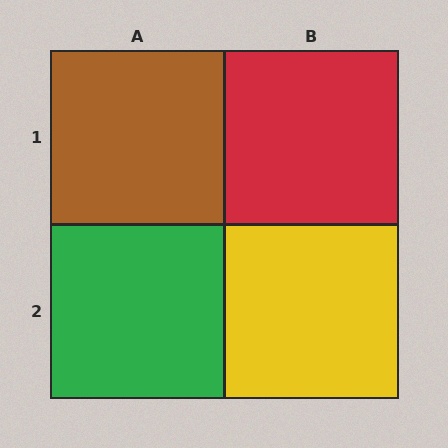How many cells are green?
1 cell is green.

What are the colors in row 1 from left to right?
Brown, red.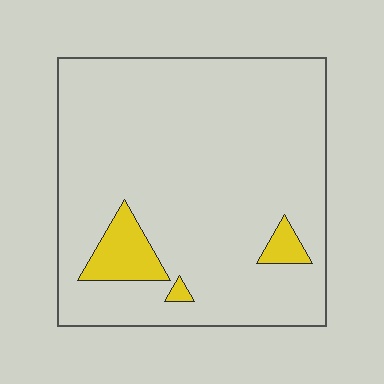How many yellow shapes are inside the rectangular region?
3.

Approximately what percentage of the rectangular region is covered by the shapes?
Approximately 10%.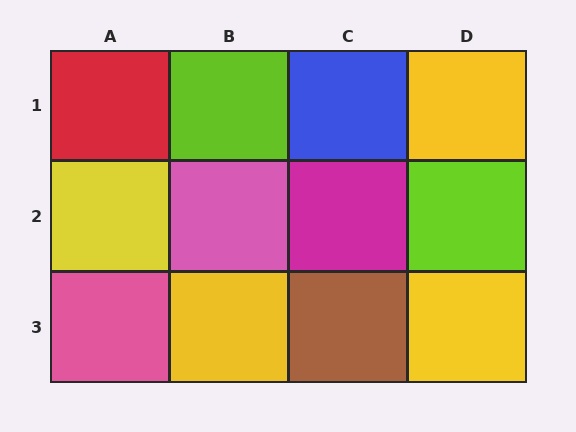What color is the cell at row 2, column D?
Lime.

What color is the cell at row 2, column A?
Yellow.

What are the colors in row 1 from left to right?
Red, lime, blue, yellow.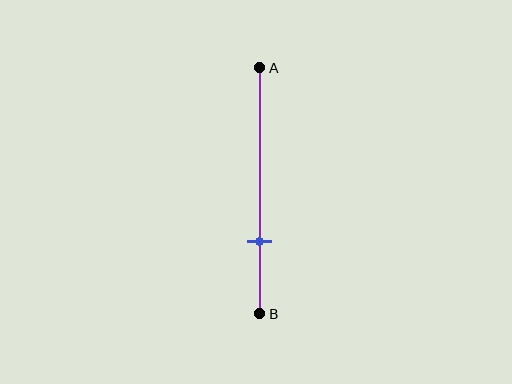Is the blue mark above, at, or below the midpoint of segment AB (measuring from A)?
The blue mark is below the midpoint of segment AB.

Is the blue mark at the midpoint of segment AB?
No, the mark is at about 70% from A, not at the 50% midpoint.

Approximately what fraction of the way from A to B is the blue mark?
The blue mark is approximately 70% of the way from A to B.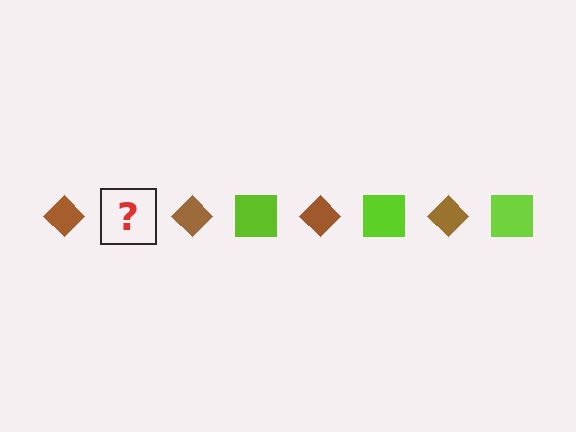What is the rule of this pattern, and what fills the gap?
The rule is that the pattern alternates between brown diamond and lime square. The gap should be filled with a lime square.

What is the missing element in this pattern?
The missing element is a lime square.